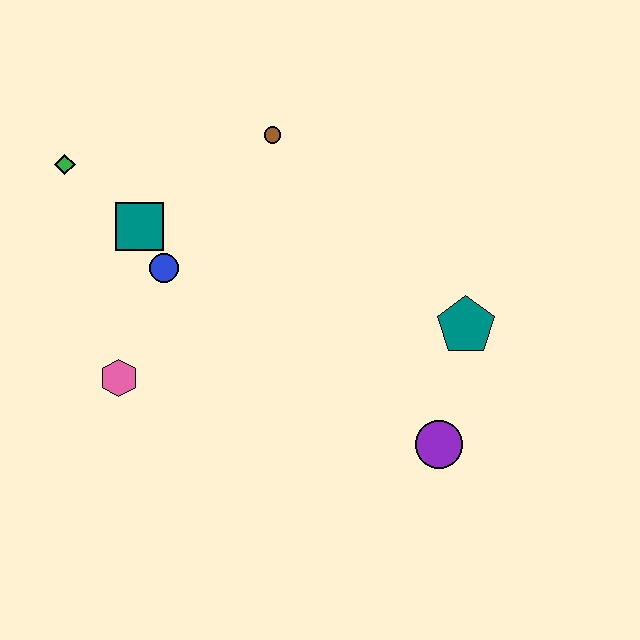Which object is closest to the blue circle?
The teal square is closest to the blue circle.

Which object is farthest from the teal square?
The purple circle is farthest from the teal square.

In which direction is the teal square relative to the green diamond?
The teal square is to the right of the green diamond.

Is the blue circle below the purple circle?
No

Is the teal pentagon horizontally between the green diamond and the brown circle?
No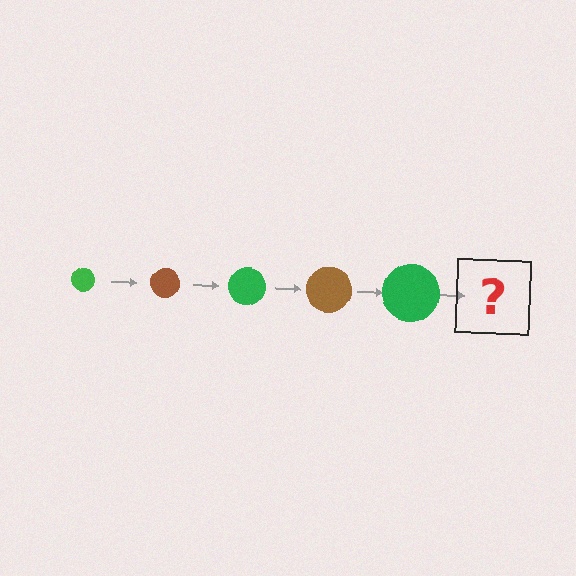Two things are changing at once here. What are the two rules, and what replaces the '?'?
The two rules are that the circle grows larger each step and the color cycles through green and brown. The '?' should be a brown circle, larger than the previous one.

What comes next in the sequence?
The next element should be a brown circle, larger than the previous one.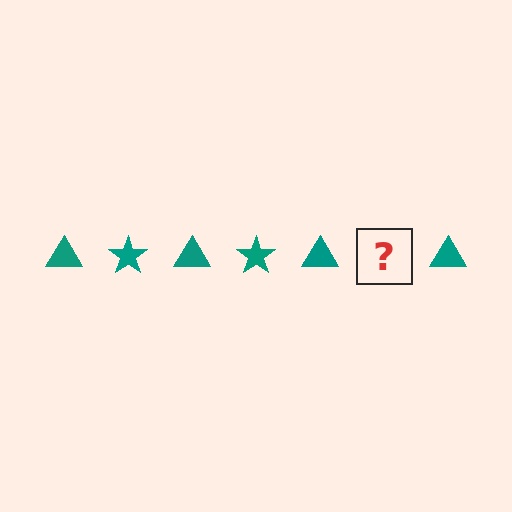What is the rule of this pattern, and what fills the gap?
The rule is that the pattern cycles through triangle, star shapes in teal. The gap should be filled with a teal star.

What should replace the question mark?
The question mark should be replaced with a teal star.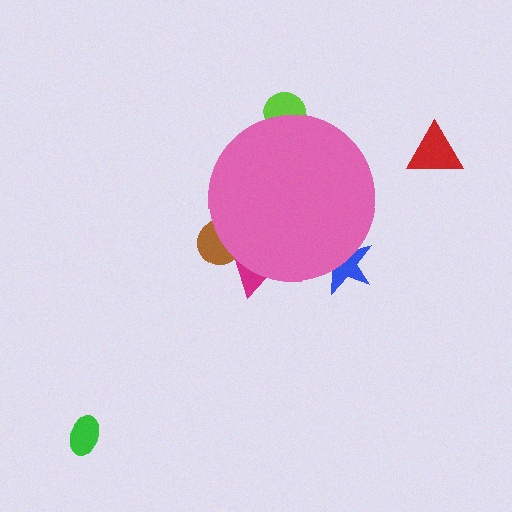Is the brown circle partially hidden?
Yes, the brown circle is partially hidden behind the pink circle.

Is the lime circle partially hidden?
Yes, the lime circle is partially hidden behind the pink circle.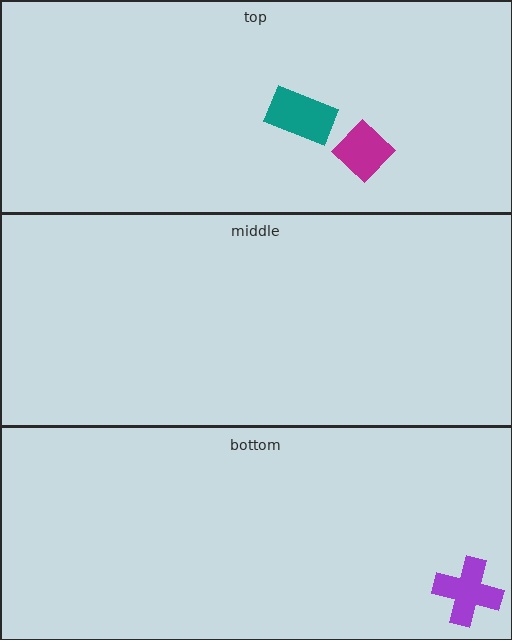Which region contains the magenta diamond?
The top region.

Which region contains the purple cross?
The bottom region.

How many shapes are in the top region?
2.